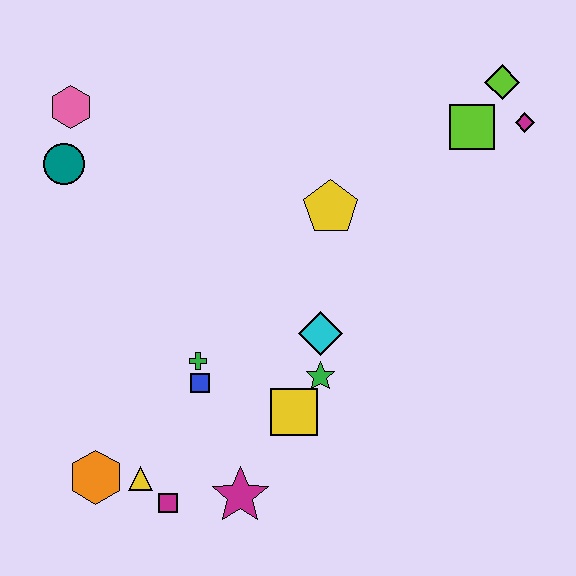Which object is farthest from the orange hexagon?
The lime diamond is farthest from the orange hexagon.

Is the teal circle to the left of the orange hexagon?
Yes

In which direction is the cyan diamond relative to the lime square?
The cyan diamond is below the lime square.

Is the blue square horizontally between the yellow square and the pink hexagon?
Yes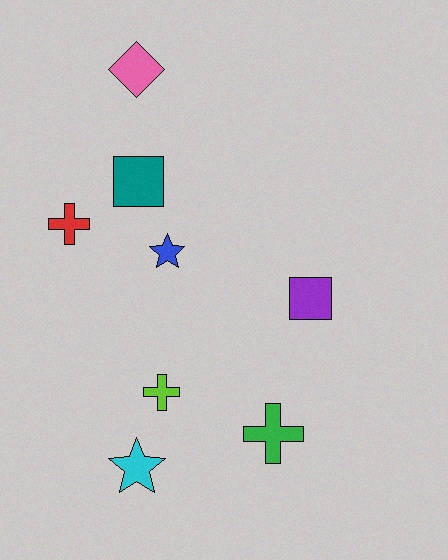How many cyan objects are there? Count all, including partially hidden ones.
There is 1 cyan object.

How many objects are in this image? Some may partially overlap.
There are 8 objects.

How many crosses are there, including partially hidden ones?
There are 3 crosses.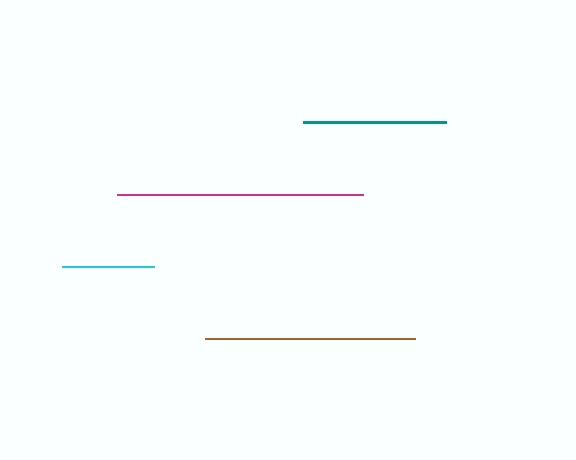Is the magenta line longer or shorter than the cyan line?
The magenta line is longer than the cyan line.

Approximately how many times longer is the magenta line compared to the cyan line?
The magenta line is approximately 2.7 times the length of the cyan line.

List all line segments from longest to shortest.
From longest to shortest: magenta, brown, teal, cyan.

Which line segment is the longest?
The magenta line is the longest at approximately 246 pixels.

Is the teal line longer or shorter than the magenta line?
The magenta line is longer than the teal line.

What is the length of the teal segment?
The teal segment is approximately 142 pixels long.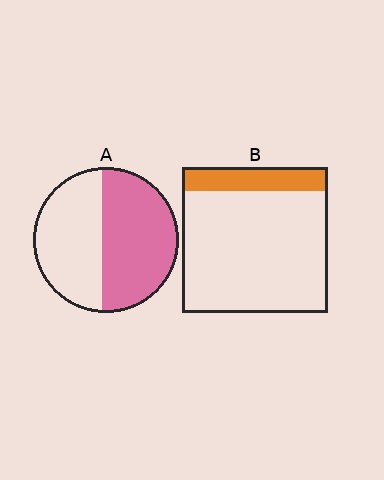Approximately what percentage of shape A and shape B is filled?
A is approximately 55% and B is approximately 15%.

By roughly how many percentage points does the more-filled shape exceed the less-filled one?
By roughly 35 percentage points (A over B).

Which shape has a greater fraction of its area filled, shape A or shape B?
Shape A.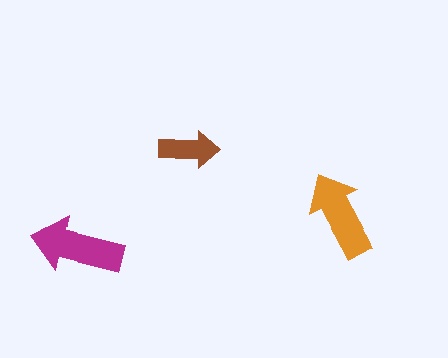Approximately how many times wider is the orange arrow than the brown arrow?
About 1.5 times wider.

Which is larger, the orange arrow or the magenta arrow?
The magenta one.